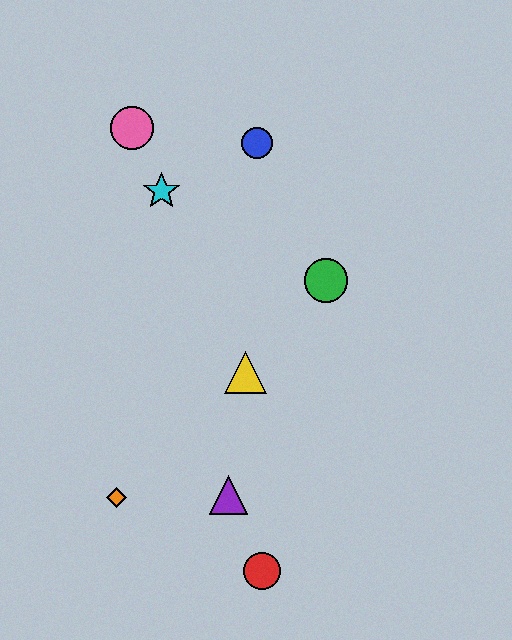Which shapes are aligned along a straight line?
The yellow triangle, the cyan star, the pink circle are aligned along a straight line.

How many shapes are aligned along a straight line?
3 shapes (the yellow triangle, the cyan star, the pink circle) are aligned along a straight line.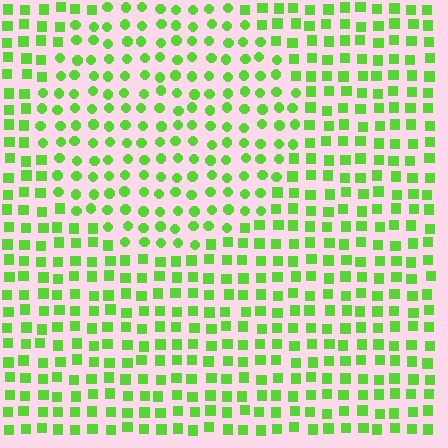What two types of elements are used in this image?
The image uses circles inside the circle region and squares outside it.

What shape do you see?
I see a circle.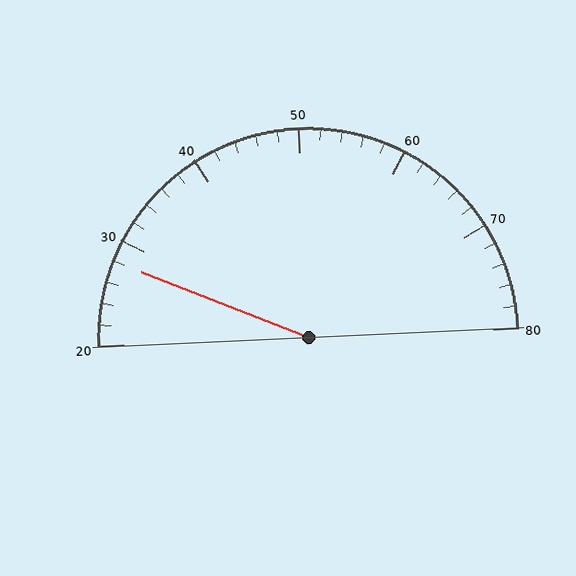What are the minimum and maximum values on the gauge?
The gauge ranges from 20 to 80.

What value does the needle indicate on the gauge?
The needle indicates approximately 28.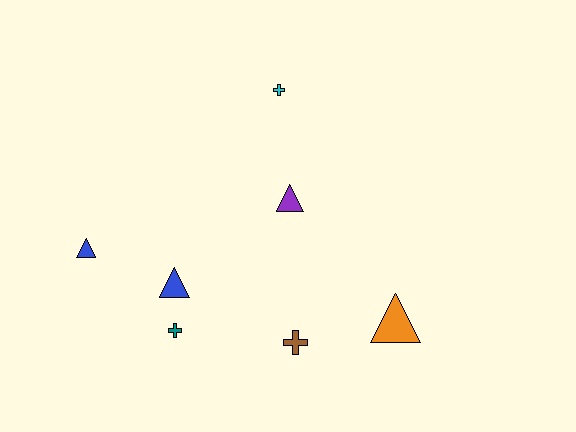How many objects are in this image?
There are 7 objects.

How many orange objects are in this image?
There is 1 orange object.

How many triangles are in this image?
There are 4 triangles.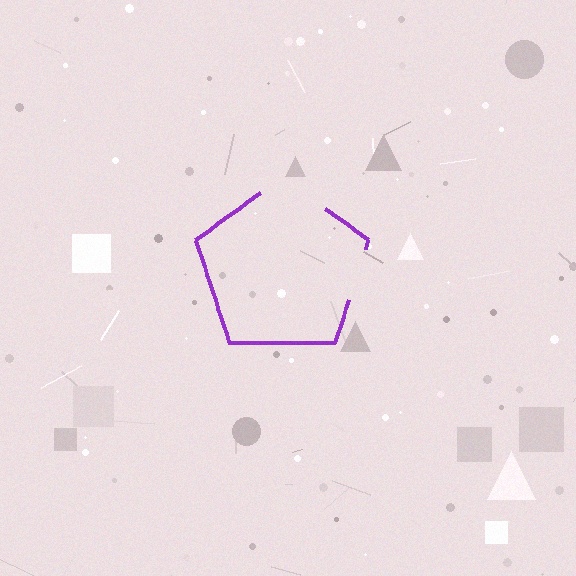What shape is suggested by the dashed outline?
The dashed outline suggests a pentagon.